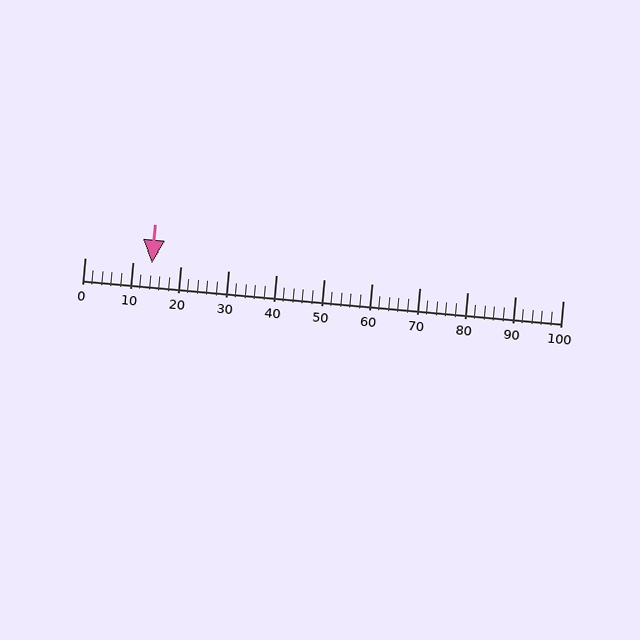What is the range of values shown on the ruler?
The ruler shows values from 0 to 100.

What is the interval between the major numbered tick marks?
The major tick marks are spaced 10 units apart.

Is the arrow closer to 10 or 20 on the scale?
The arrow is closer to 10.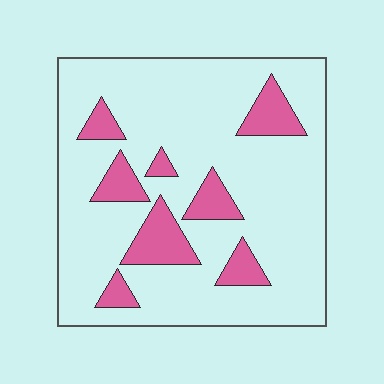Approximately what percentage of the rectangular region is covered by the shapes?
Approximately 20%.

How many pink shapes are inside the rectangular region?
8.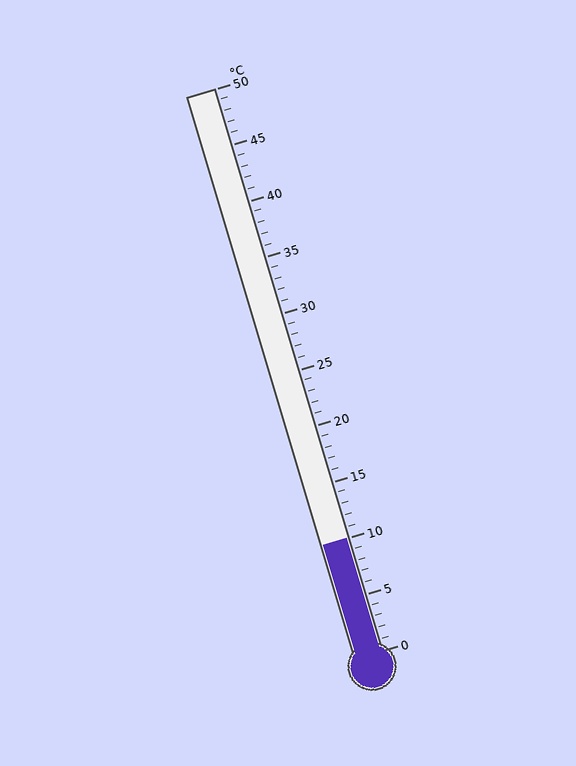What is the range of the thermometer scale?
The thermometer scale ranges from 0°C to 50°C.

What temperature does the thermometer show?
The thermometer shows approximately 10°C.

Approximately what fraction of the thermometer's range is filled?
The thermometer is filled to approximately 20% of its range.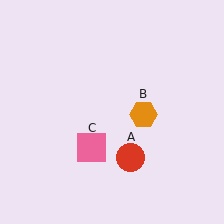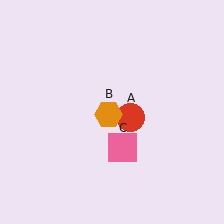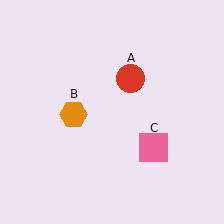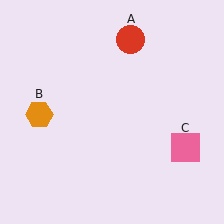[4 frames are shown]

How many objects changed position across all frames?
3 objects changed position: red circle (object A), orange hexagon (object B), pink square (object C).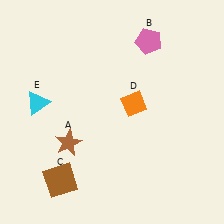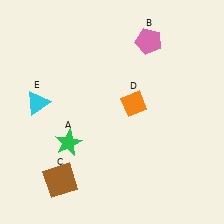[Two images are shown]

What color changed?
The star (A) changed from brown in Image 1 to green in Image 2.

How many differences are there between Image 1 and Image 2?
There is 1 difference between the two images.